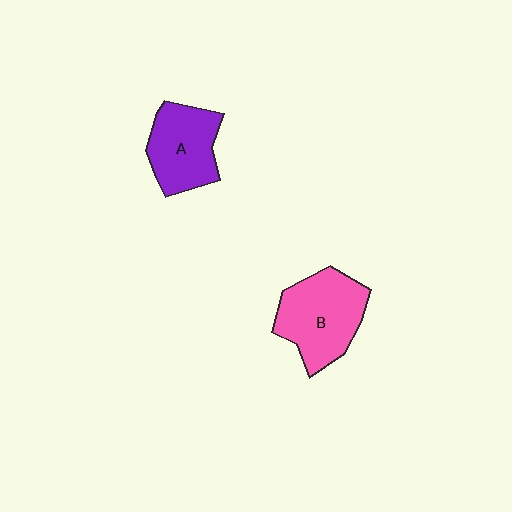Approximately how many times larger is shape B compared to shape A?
Approximately 1.2 times.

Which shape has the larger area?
Shape B (pink).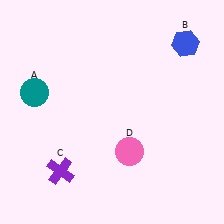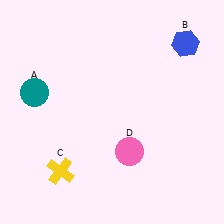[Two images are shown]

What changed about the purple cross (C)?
In Image 1, C is purple. In Image 2, it changed to yellow.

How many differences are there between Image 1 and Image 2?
There is 1 difference between the two images.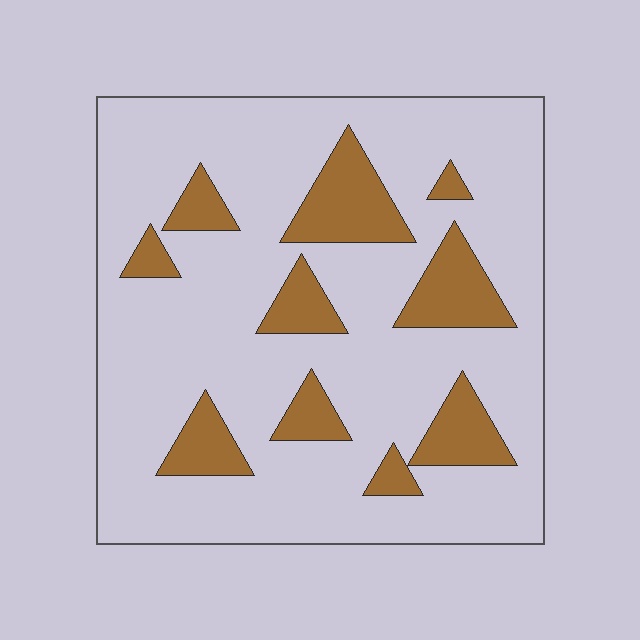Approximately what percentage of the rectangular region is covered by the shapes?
Approximately 20%.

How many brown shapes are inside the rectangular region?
10.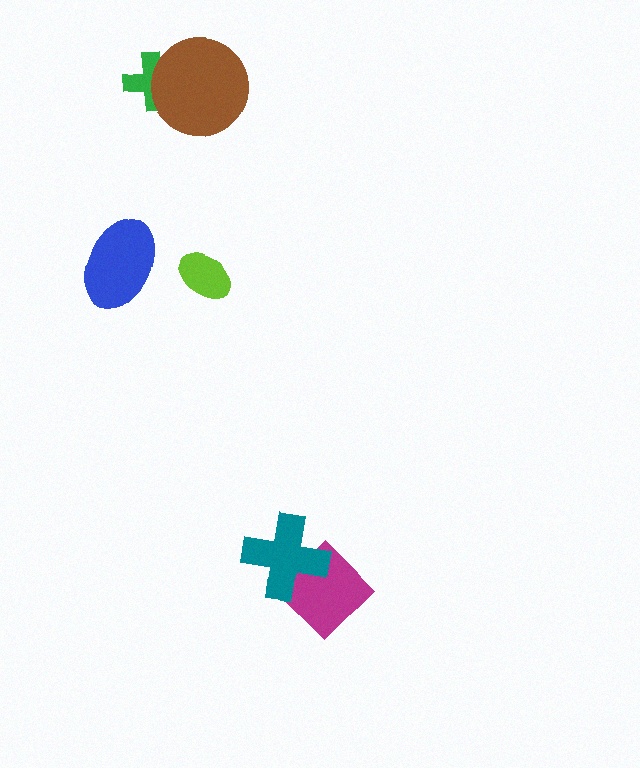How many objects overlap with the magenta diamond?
1 object overlaps with the magenta diamond.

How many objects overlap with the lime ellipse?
0 objects overlap with the lime ellipse.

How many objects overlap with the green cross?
1 object overlaps with the green cross.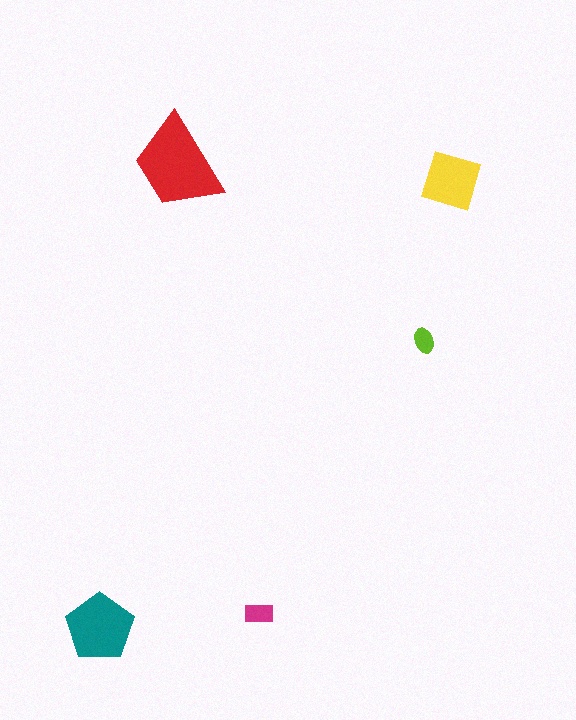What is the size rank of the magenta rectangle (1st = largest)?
4th.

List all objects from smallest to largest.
The lime ellipse, the magenta rectangle, the yellow diamond, the teal pentagon, the red trapezoid.